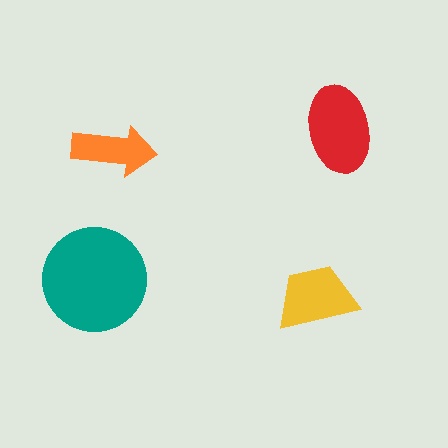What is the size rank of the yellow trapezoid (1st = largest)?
3rd.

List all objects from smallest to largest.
The orange arrow, the yellow trapezoid, the red ellipse, the teal circle.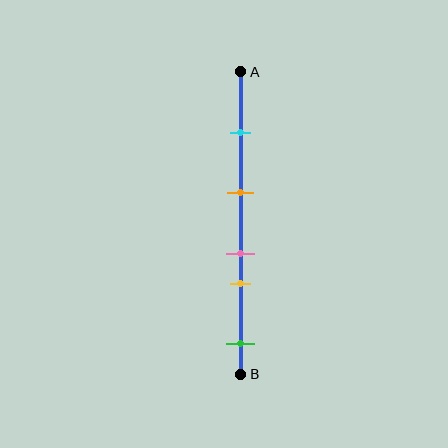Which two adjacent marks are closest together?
The pink and yellow marks are the closest adjacent pair.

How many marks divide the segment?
There are 5 marks dividing the segment.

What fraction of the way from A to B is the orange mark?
The orange mark is approximately 40% (0.4) of the way from A to B.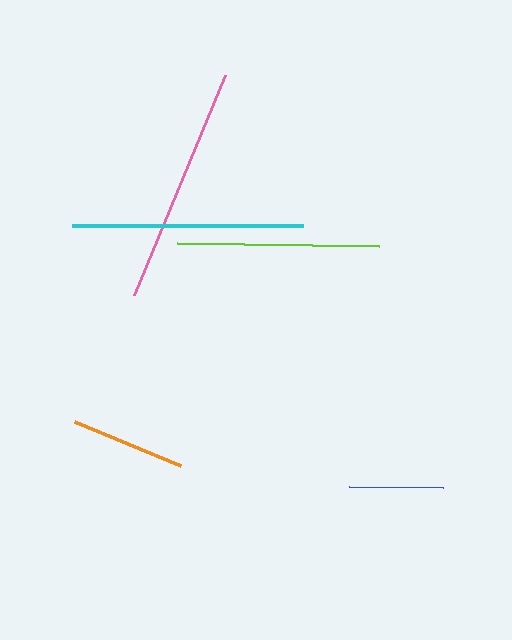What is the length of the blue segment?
The blue segment is approximately 94 pixels long.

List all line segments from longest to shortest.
From longest to shortest: pink, cyan, lime, orange, blue.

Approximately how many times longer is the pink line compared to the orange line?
The pink line is approximately 2.1 times the length of the orange line.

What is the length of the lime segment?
The lime segment is approximately 202 pixels long.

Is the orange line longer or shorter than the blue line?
The orange line is longer than the blue line.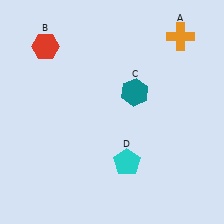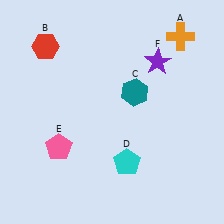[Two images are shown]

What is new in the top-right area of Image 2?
A purple star (F) was added in the top-right area of Image 2.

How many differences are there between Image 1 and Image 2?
There are 2 differences between the two images.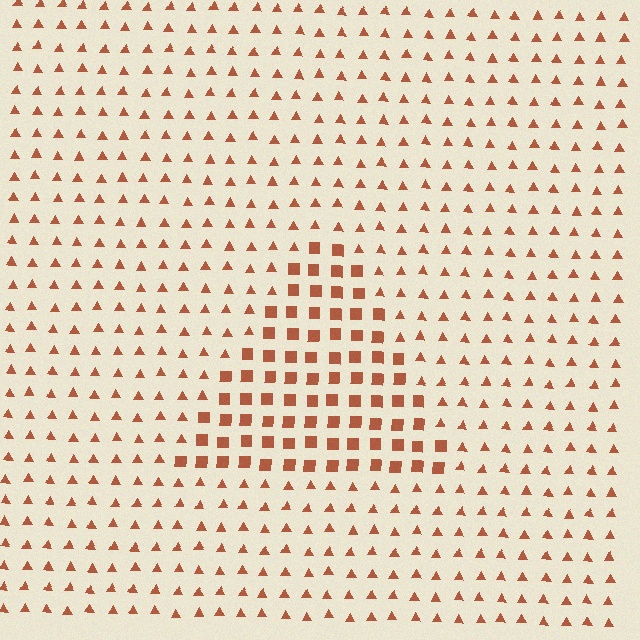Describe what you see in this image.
The image is filled with small brown elements arranged in a uniform grid. A triangle-shaped region contains squares, while the surrounding area contains triangles. The boundary is defined purely by the change in element shape.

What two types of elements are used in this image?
The image uses squares inside the triangle region and triangles outside it.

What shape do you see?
I see a triangle.